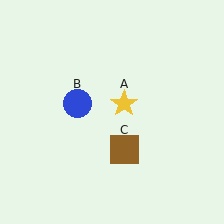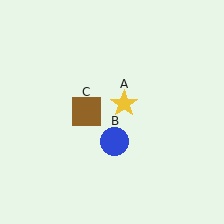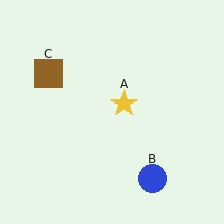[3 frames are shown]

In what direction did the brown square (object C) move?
The brown square (object C) moved up and to the left.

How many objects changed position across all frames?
2 objects changed position: blue circle (object B), brown square (object C).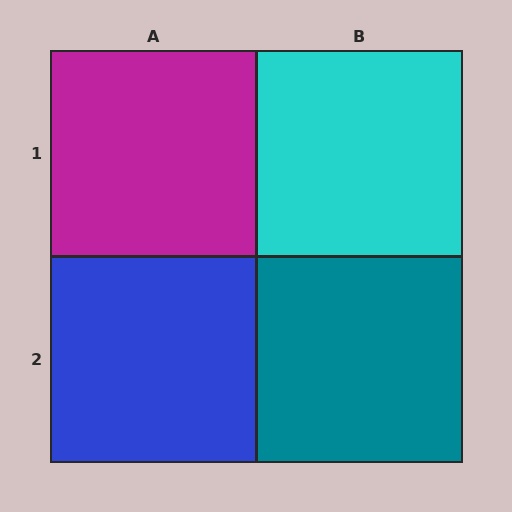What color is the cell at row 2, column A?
Blue.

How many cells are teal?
1 cell is teal.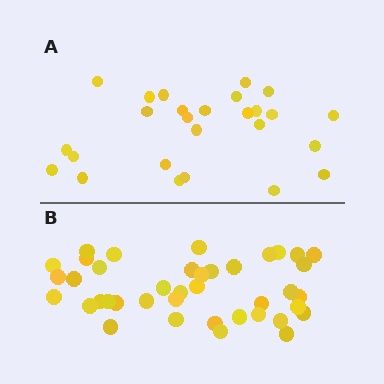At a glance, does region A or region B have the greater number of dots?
Region B (the bottom region) has more dots.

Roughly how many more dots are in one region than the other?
Region B has approximately 15 more dots than region A.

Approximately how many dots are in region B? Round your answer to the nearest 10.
About 40 dots.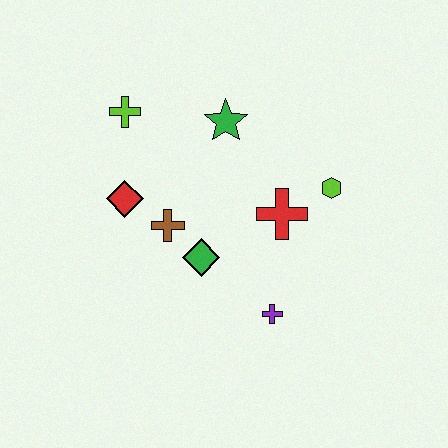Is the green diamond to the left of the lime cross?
No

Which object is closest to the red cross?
The lime hexagon is closest to the red cross.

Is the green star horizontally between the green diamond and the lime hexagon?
Yes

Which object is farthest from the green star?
The purple cross is farthest from the green star.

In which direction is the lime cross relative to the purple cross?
The lime cross is above the purple cross.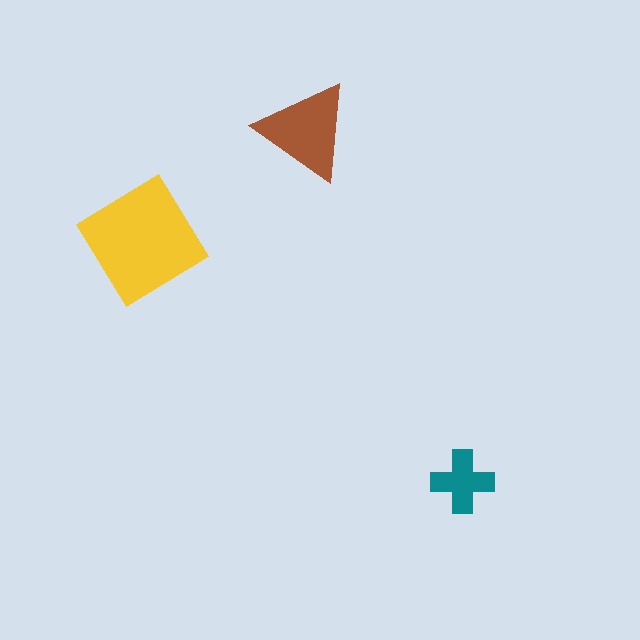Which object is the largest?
The yellow diamond.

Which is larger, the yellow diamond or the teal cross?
The yellow diamond.